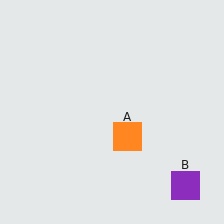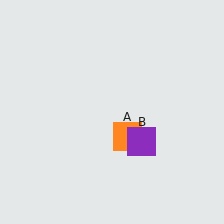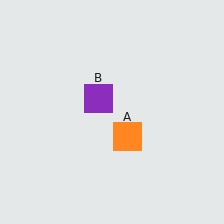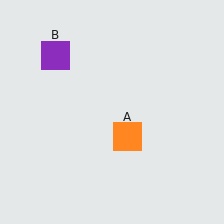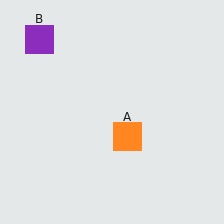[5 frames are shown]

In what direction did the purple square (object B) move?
The purple square (object B) moved up and to the left.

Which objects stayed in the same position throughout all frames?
Orange square (object A) remained stationary.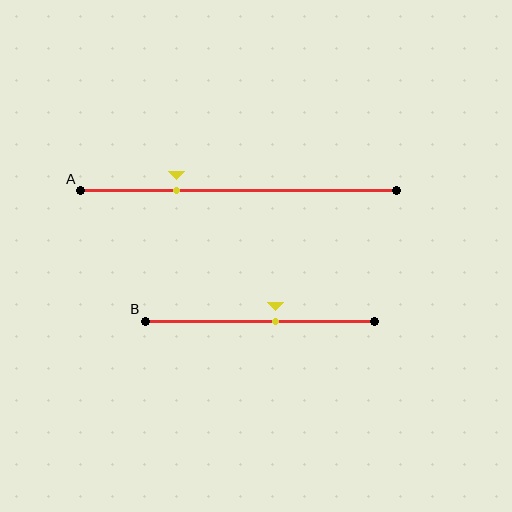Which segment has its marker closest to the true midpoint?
Segment B has its marker closest to the true midpoint.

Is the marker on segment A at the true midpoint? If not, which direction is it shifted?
No, the marker on segment A is shifted to the left by about 20% of the segment length.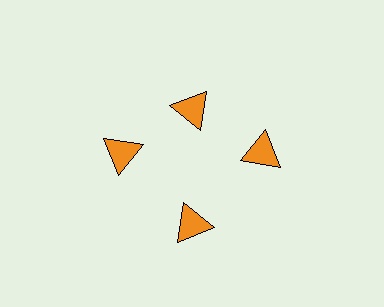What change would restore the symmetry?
The symmetry would be restored by moving it outward, back onto the ring so that all 4 triangles sit at equal angles and equal distance from the center.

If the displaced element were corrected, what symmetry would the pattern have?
It would have 4-fold rotational symmetry — the pattern would map onto itself every 90 degrees.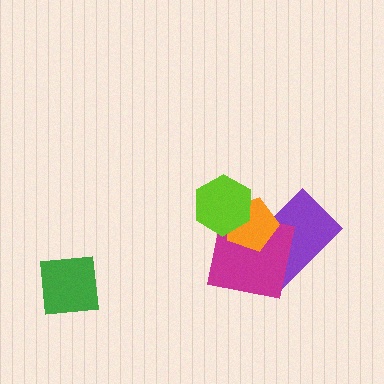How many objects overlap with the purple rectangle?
2 objects overlap with the purple rectangle.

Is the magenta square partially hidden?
Yes, it is partially covered by another shape.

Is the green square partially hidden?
No, no other shape covers it.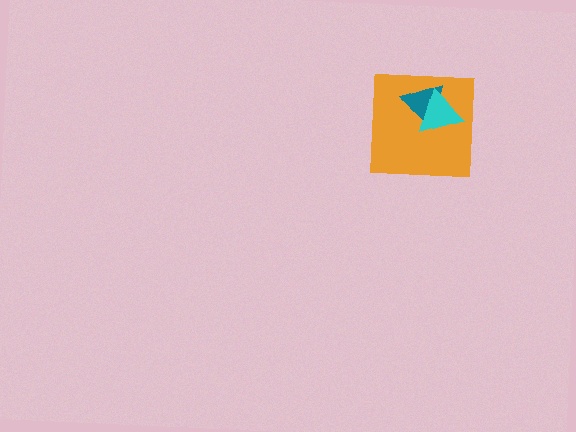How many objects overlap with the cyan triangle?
2 objects overlap with the cyan triangle.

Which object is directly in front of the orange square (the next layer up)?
The teal triangle is directly in front of the orange square.